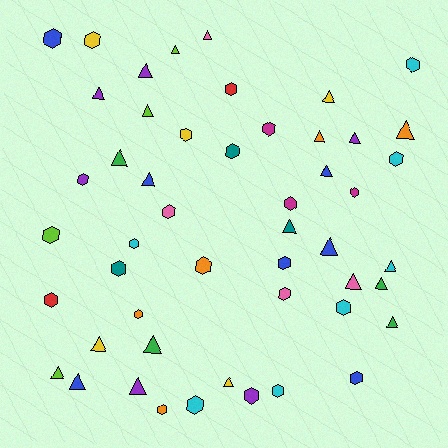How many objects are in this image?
There are 50 objects.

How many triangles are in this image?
There are 24 triangles.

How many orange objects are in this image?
There are 5 orange objects.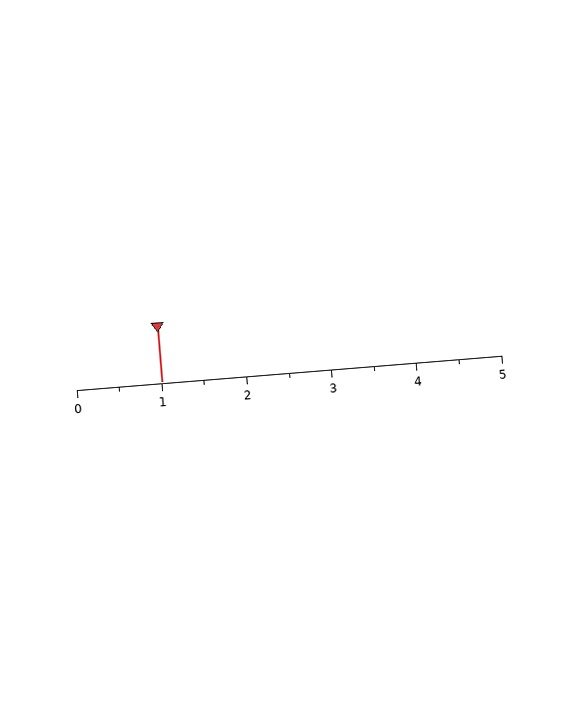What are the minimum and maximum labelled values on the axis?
The axis runs from 0 to 5.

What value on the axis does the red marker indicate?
The marker indicates approximately 1.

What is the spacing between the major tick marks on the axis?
The major ticks are spaced 1 apart.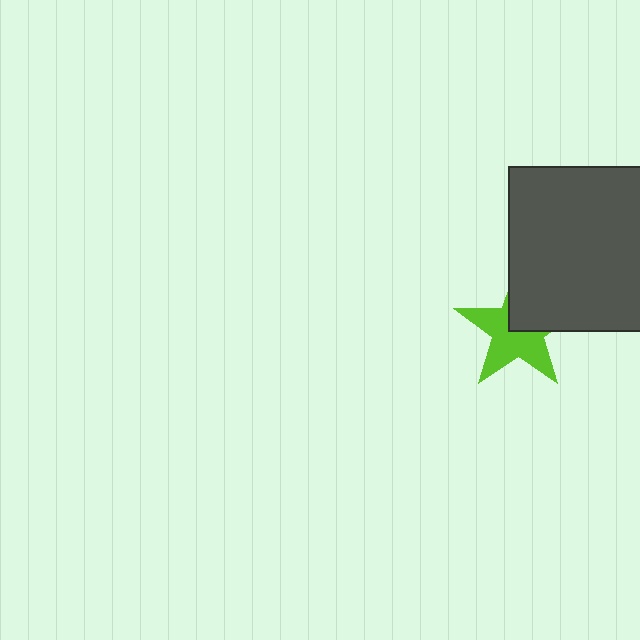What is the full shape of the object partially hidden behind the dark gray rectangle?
The partially hidden object is a lime star.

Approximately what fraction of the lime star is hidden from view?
Roughly 39% of the lime star is hidden behind the dark gray rectangle.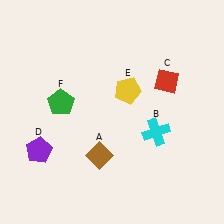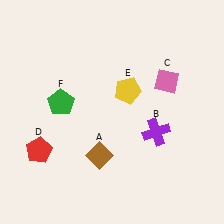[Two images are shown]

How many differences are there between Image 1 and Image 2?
There are 3 differences between the two images.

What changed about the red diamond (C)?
In Image 1, C is red. In Image 2, it changed to pink.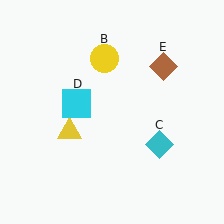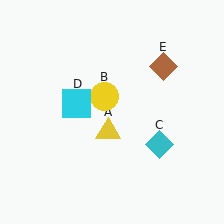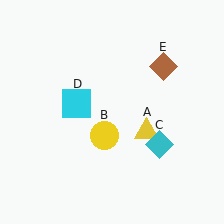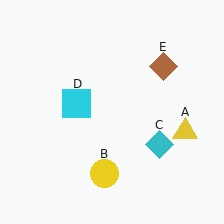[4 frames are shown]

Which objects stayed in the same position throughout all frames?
Cyan diamond (object C) and cyan square (object D) and brown diamond (object E) remained stationary.